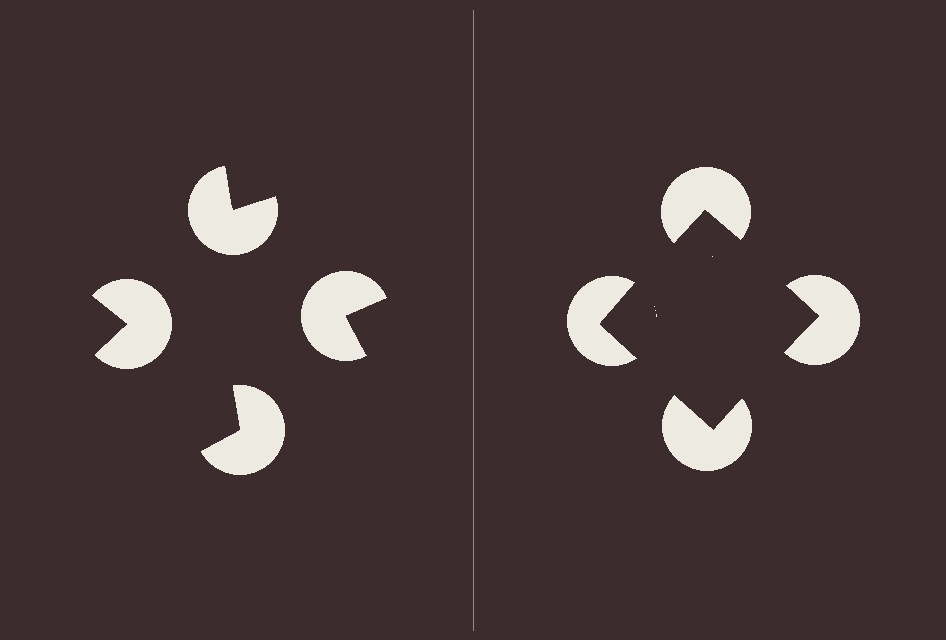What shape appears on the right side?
An illusory square.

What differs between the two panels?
The pac-man discs are positioned identically on both sides; only the wedge orientations differ. On the right they align to a square; on the left they are misaligned.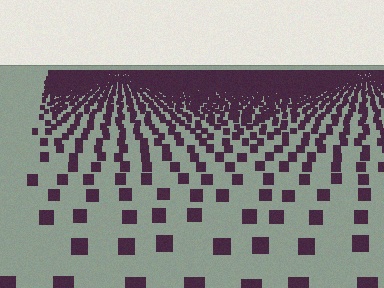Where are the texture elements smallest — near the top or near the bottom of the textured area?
Near the top.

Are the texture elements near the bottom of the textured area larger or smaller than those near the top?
Larger. Near the bottom, elements are closer to the viewer and appear at a bigger on-screen size.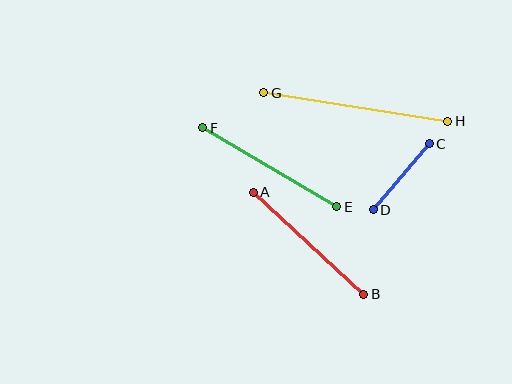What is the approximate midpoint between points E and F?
The midpoint is at approximately (270, 167) pixels.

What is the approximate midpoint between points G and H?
The midpoint is at approximately (356, 107) pixels.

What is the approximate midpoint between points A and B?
The midpoint is at approximately (309, 243) pixels.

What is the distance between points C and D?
The distance is approximately 86 pixels.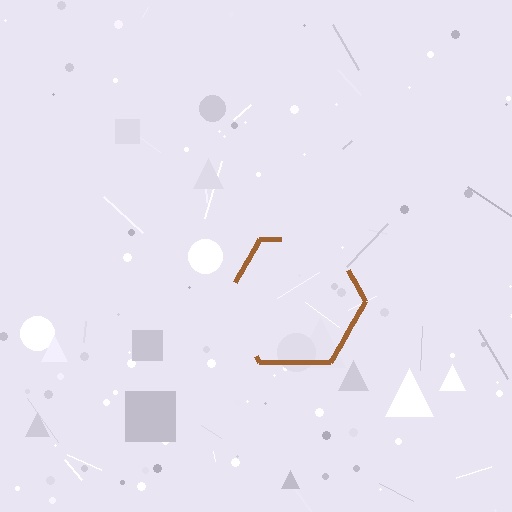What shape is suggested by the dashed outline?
The dashed outline suggests a hexagon.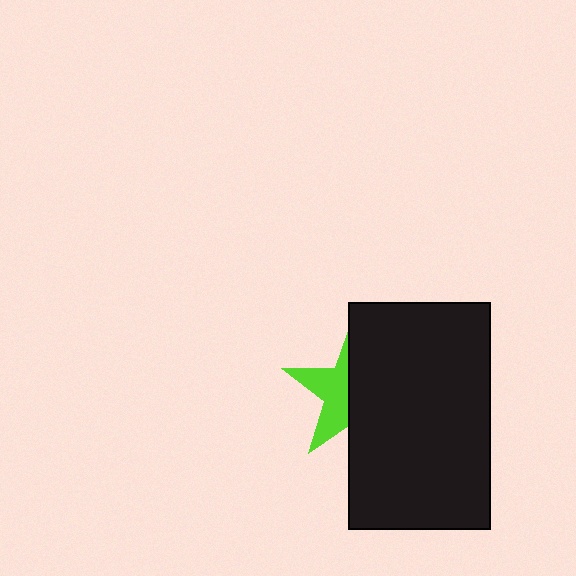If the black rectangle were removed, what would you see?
You would see the complete lime star.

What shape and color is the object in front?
The object in front is a black rectangle.